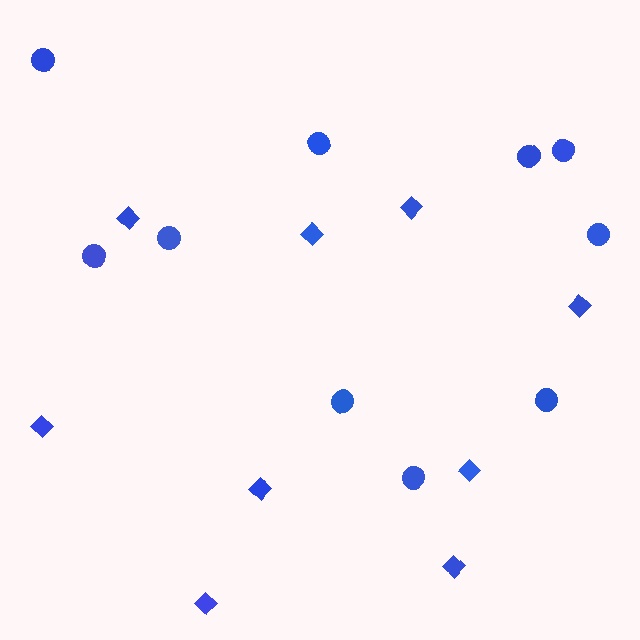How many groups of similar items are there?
There are 2 groups: one group of circles (10) and one group of diamonds (9).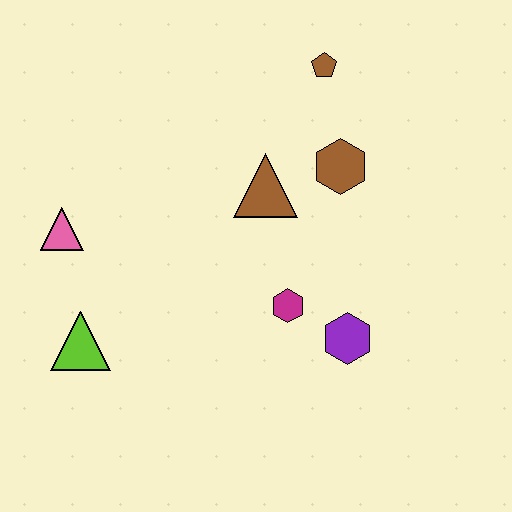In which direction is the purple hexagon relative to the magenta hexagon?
The purple hexagon is to the right of the magenta hexagon.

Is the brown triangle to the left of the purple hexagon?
Yes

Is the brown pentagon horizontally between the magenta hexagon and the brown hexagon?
Yes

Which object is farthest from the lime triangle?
The brown pentagon is farthest from the lime triangle.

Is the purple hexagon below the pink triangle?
Yes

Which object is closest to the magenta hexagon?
The purple hexagon is closest to the magenta hexagon.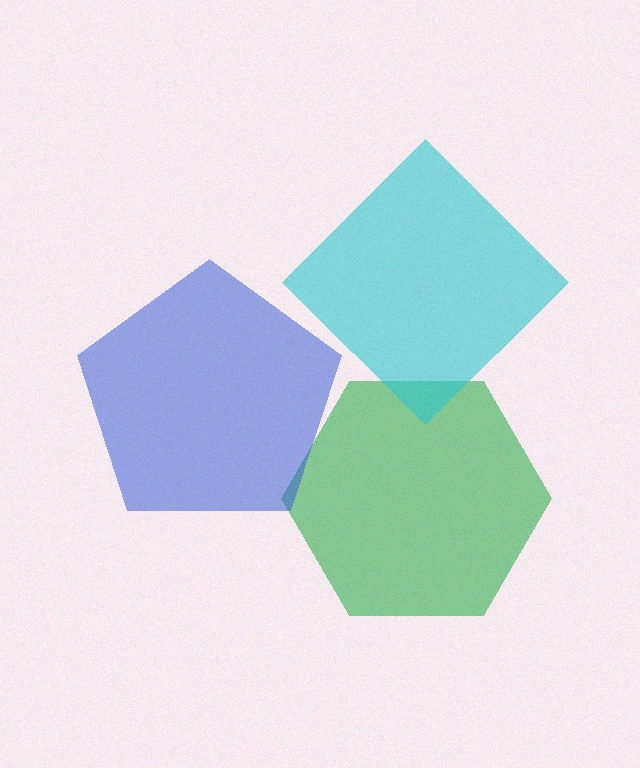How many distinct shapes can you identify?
There are 3 distinct shapes: a green hexagon, a cyan diamond, a blue pentagon.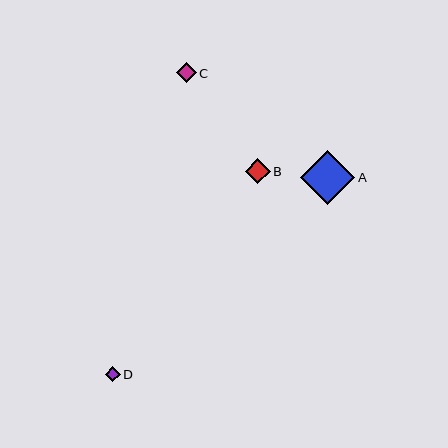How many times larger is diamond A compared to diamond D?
Diamond A is approximately 3.6 times the size of diamond D.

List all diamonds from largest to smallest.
From largest to smallest: A, B, C, D.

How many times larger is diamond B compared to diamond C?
Diamond B is approximately 1.3 times the size of diamond C.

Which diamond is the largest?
Diamond A is the largest with a size of approximately 54 pixels.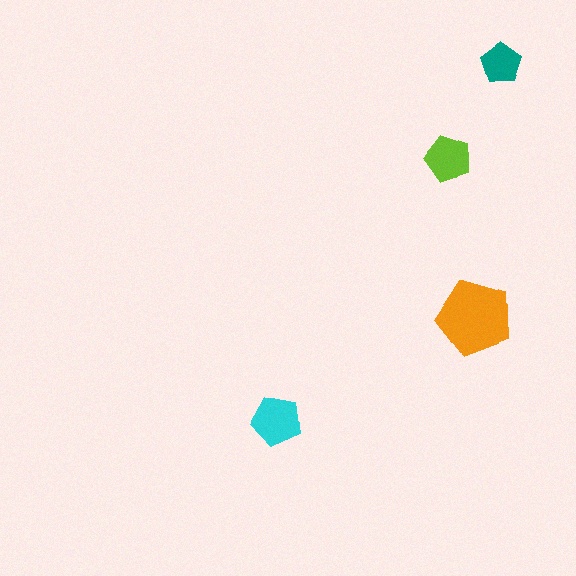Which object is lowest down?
The cyan pentagon is bottommost.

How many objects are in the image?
There are 4 objects in the image.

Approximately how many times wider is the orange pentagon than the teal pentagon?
About 2 times wider.